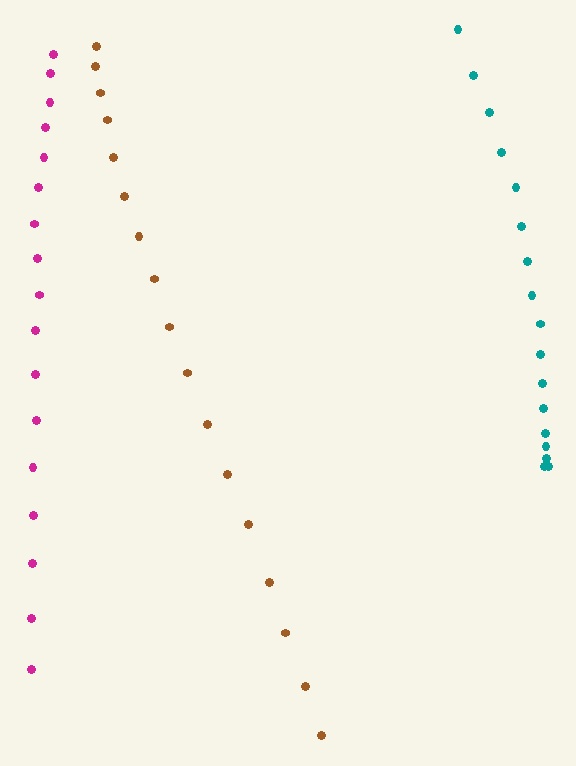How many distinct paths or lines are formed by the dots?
There are 3 distinct paths.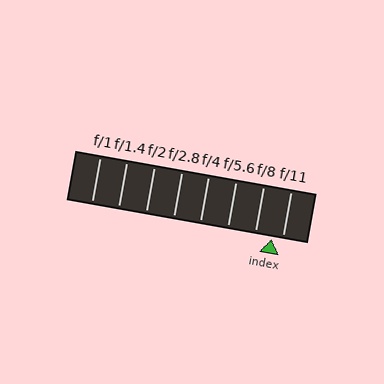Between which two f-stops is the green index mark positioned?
The index mark is between f/8 and f/11.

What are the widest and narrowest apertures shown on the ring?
The widest aperture shown is f/1 and the narrowest is f/11.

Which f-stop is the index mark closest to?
The index mark is closest to f/11.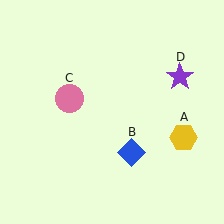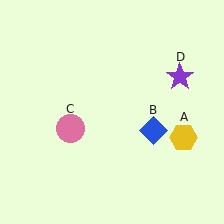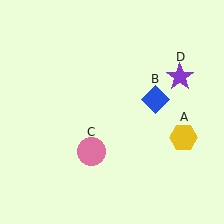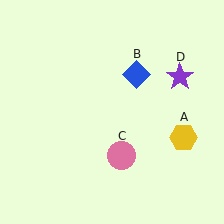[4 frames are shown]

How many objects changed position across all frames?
2 objects changed position: blue diamond (object B), pink circle (object C).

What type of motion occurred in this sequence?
The blue diamond (object B), pink circle (object C) rotated counterclockwise around the center of the scene.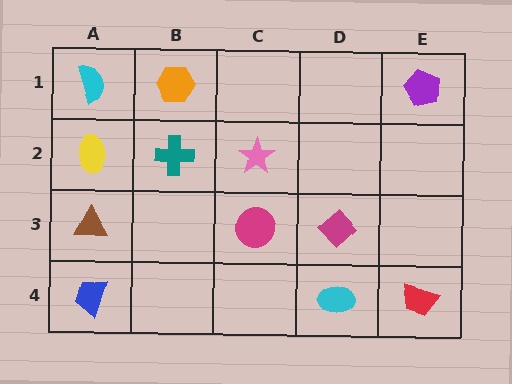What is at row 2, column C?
A pink star.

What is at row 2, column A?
A yellow ellipse.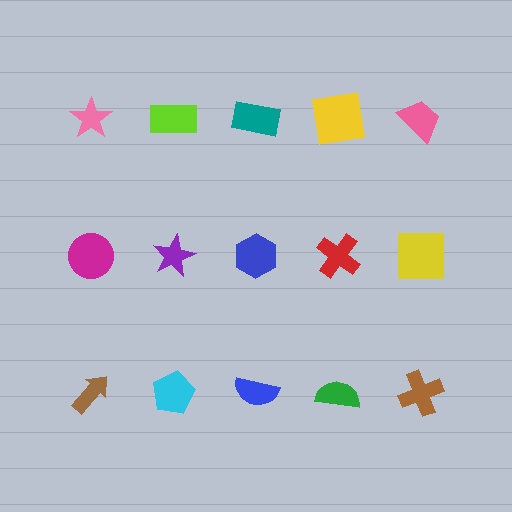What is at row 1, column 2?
A lime rectangle.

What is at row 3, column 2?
A cyan pentagon.